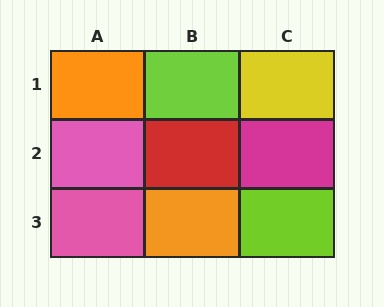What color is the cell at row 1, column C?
Yellow.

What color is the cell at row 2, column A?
Pink.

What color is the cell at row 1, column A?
Orange.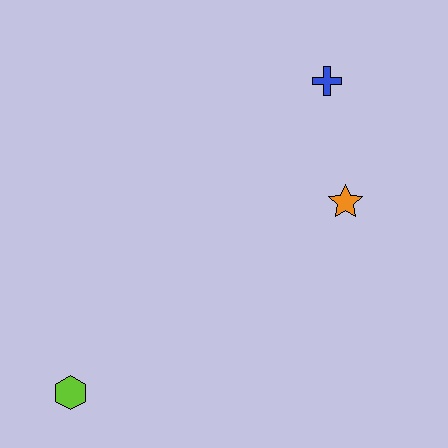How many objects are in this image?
There are 3 objects.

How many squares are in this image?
There are no squares.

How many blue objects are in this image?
There is 1 blue object.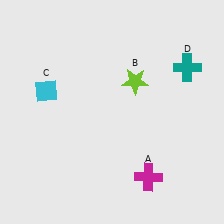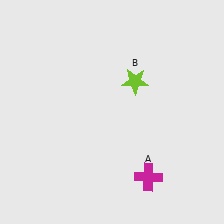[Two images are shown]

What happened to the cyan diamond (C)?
The cyan diamond (C) was removed in Image 2. It was in the top-left area of Image 1.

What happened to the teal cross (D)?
The teal cross (D) was removed in Image 2. It was in the top-right area of Image 1.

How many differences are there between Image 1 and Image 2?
There are 2 differences between the two images.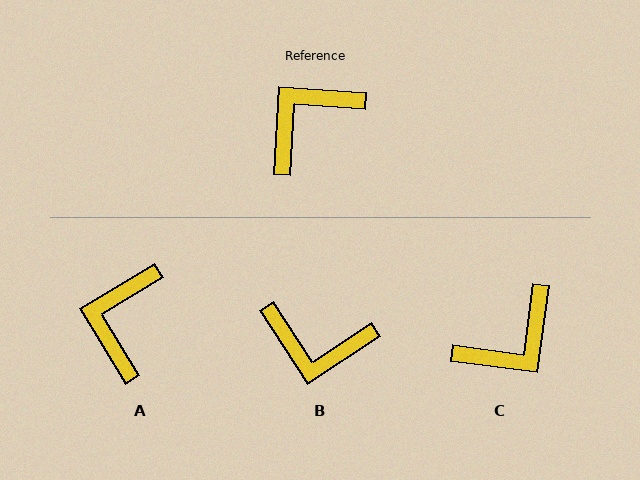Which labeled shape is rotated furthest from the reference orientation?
C, about 176 degrees away.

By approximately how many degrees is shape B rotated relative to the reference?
Approximately 127 degrees counter-clockwise.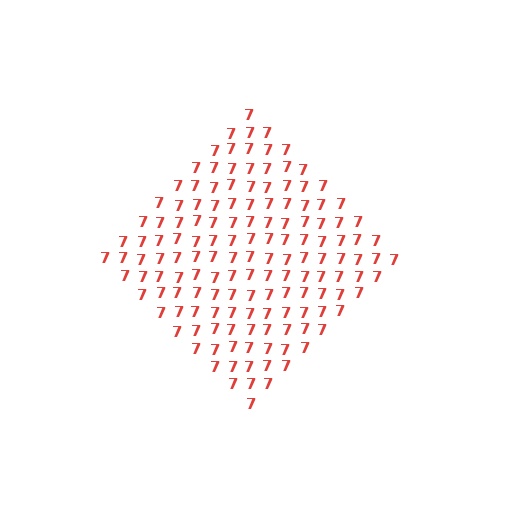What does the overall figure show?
The overall figure shows a diamond.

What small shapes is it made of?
It is made of small digit 7's.